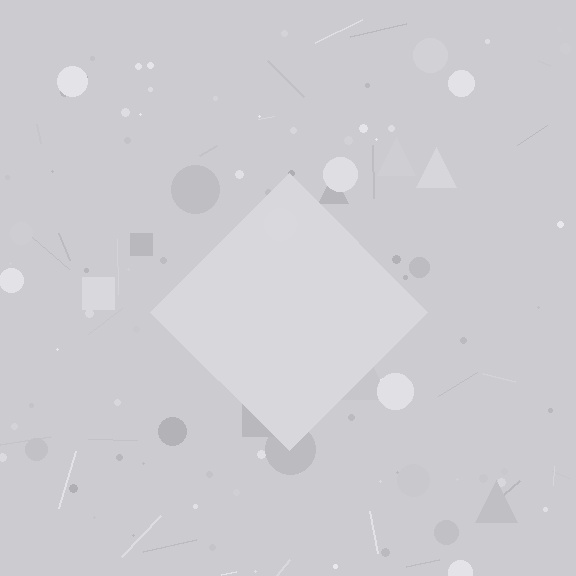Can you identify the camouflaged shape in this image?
The camouflaged shape is a diamond.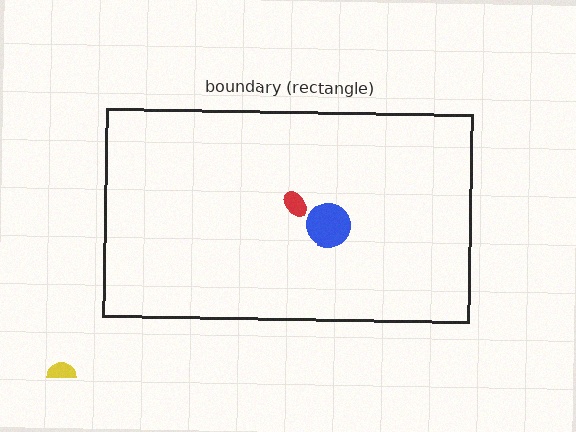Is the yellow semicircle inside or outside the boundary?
Outside.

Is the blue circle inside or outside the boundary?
Inside.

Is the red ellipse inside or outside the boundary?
Inside.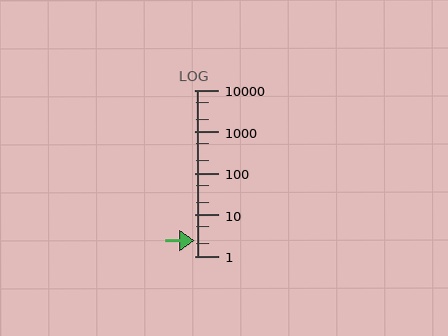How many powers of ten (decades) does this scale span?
The scale spans 4 decades, from 1 to 10000.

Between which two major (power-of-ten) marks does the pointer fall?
The pointer is between 1 and 10.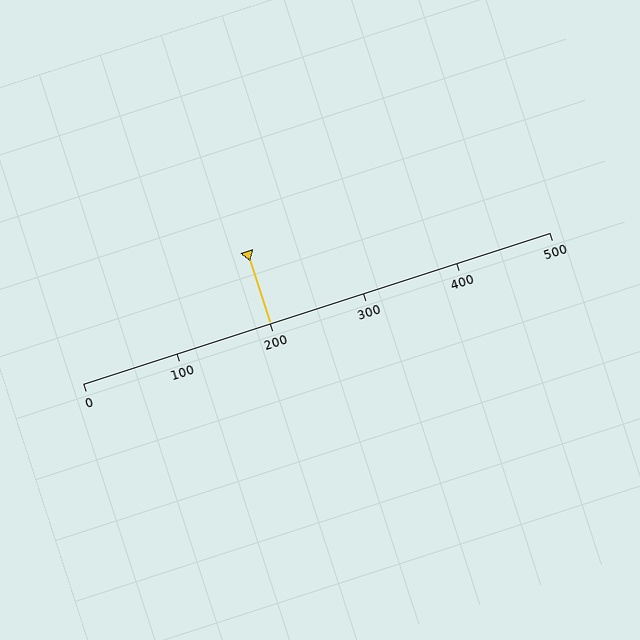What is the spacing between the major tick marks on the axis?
The major ticks are spaced 100 apart.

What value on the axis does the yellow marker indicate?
The marker indicates approximately 200.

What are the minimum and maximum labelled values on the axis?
The axis runs from 0 to 500.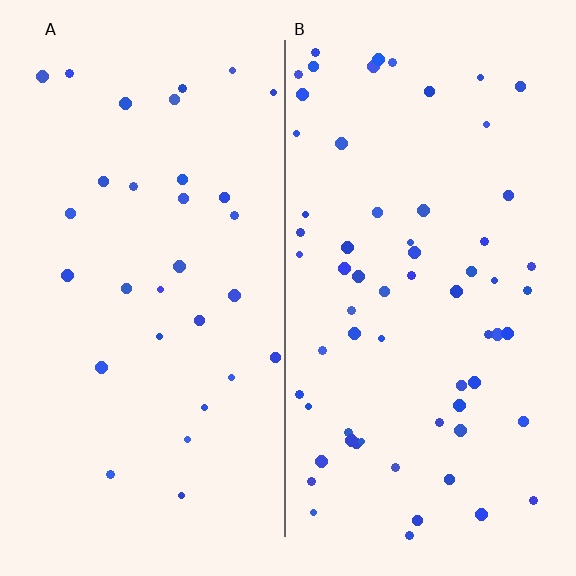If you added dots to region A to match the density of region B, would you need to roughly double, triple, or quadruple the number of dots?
Approximately double.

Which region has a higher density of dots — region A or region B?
B (the right).